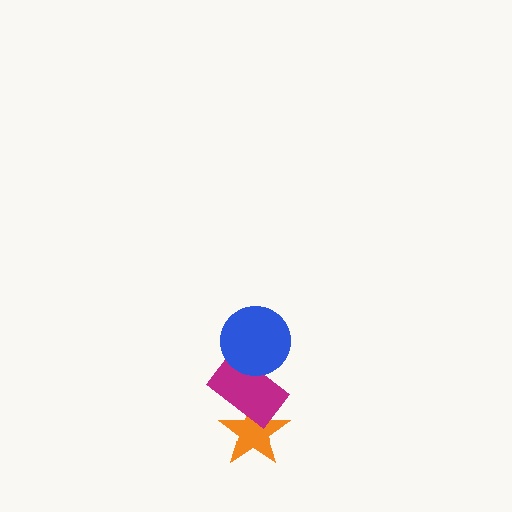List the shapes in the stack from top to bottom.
From top to bottom: the blue circle, the magenta rectangle, the orange star.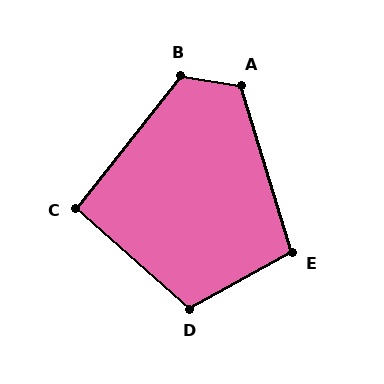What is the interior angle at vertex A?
Approximately 117 degrees (obtuse).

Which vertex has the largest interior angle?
B, at approximately 119 degrees.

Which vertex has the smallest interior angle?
C, at approximately 93 degrees.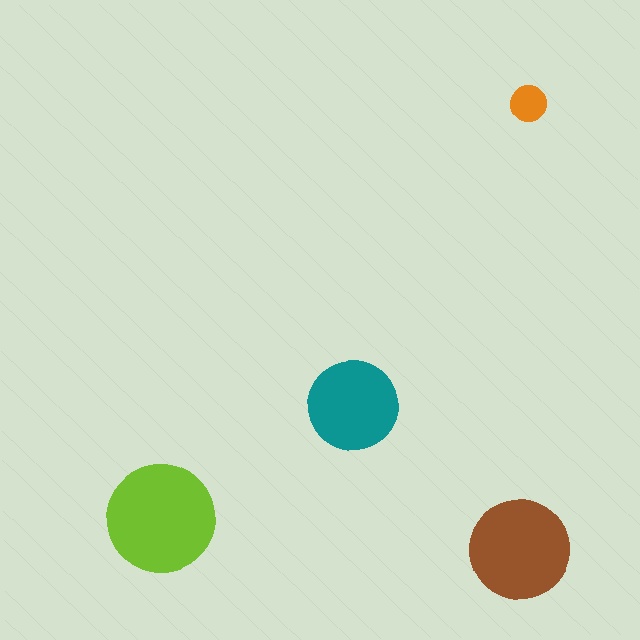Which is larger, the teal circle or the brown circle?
The brown one.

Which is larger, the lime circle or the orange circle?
The lime one.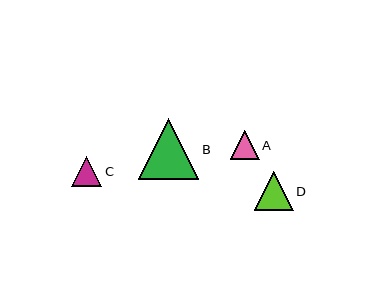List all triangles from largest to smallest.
From largest to smallest: B, D, C, A.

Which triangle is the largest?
Triangle B is the largest with a size of approximately 61 pixels.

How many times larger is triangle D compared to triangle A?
Triangle D is approximately 1.4 times the size of triangle A.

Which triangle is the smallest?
Triangle A is the smallest with a size of approximately 29 pixels.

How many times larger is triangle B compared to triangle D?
Triangle B is approximately 1.5 times the size of triangle D.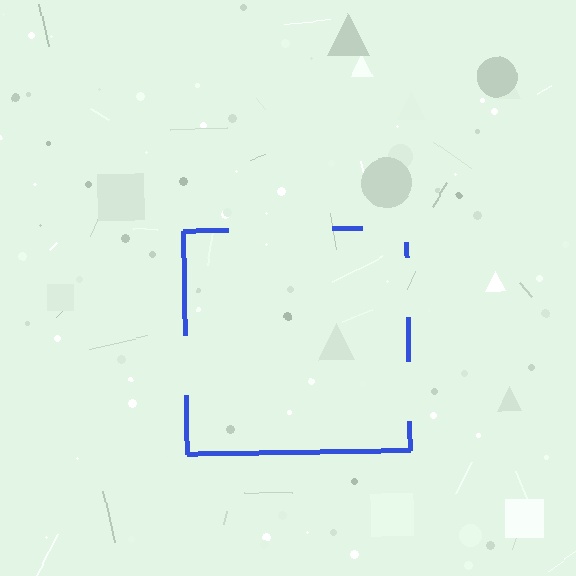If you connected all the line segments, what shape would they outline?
They would outline a square.